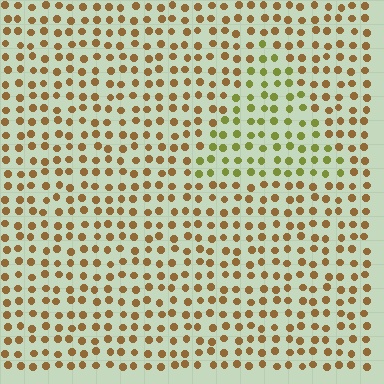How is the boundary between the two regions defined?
The boundary is defined purely by a slight shift in hue (about 40 degrees). Spacing, size, and orientation are identical on both sides.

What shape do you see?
I see a triangle.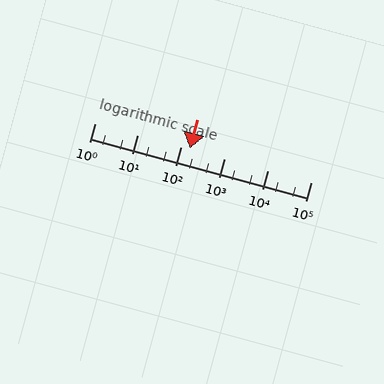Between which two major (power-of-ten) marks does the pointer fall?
The pointer is between 100 and 1000.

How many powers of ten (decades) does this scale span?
The scale spans 5 decades, from 1 to 100000.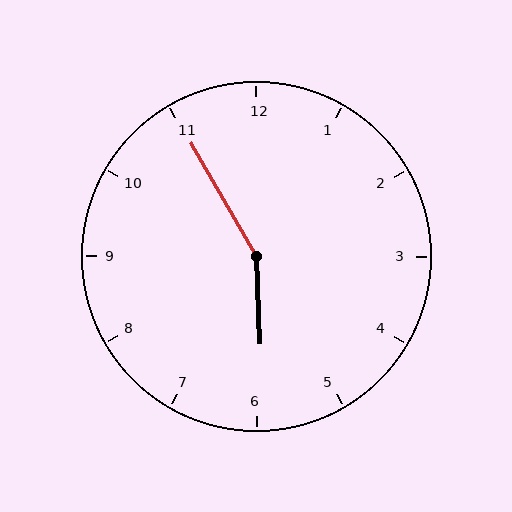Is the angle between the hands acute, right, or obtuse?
It is obtuse.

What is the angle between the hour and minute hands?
Approximately 152 degrees.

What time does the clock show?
5:55.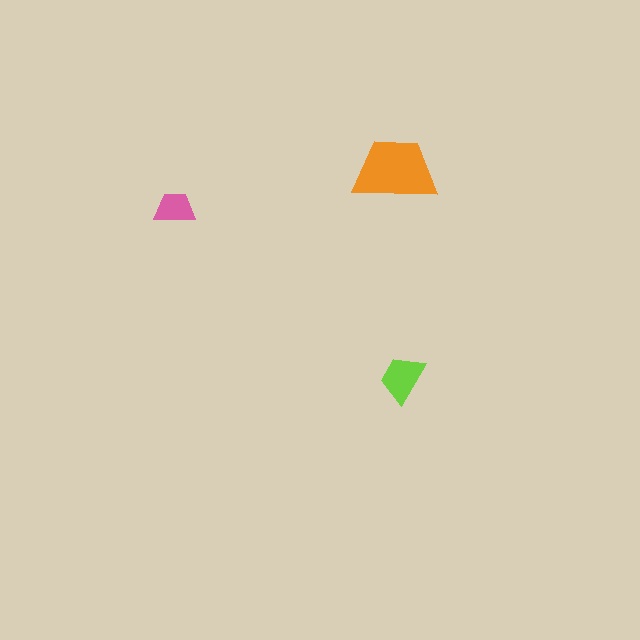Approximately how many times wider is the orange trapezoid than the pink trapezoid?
About 2 times wider.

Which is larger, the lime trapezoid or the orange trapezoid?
The orange one.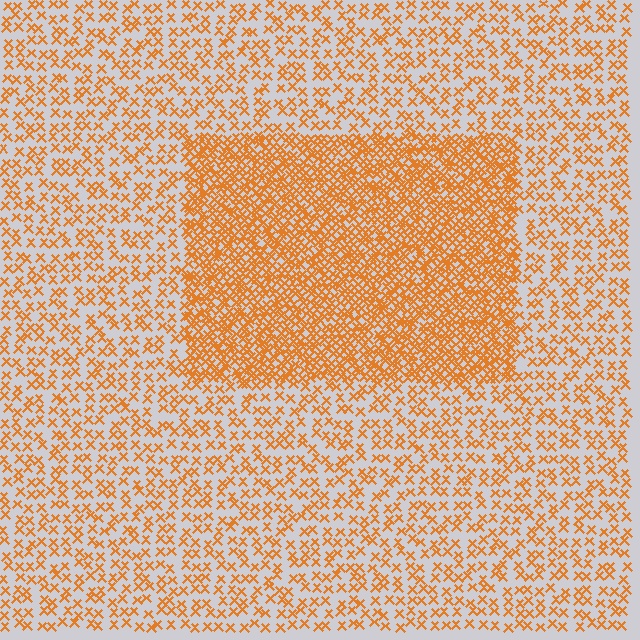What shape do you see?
I see a rectangle.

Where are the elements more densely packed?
The elements are more densely packed inside the rectangle boundary.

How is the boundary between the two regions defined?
The boundary is defined by a change in element density (approximately 2.5x ratio). All elements are the same color, size, and shape.